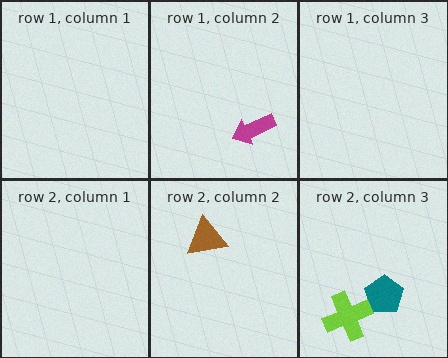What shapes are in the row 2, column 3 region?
The teal pentagon, the lime cross.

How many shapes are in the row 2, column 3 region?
2.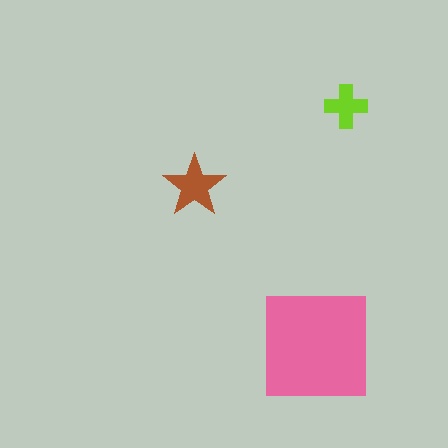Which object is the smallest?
The lime cross.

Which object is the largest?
The pink square.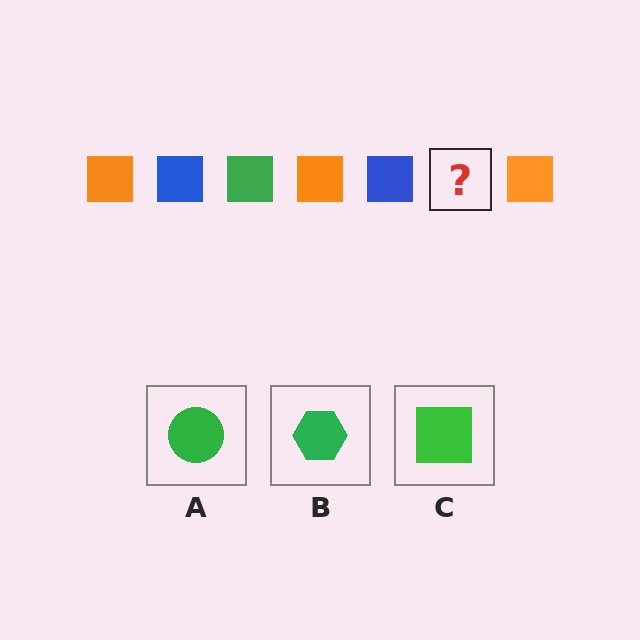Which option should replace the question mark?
Option C.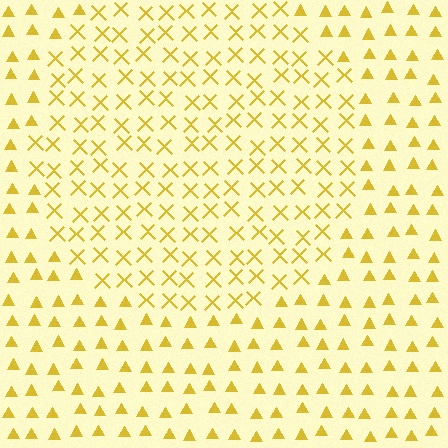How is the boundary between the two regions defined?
The boundary is defined by a change in element shape: X marks inside vs. triangles outside. All elements share the same color and spacing.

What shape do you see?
I see a circle.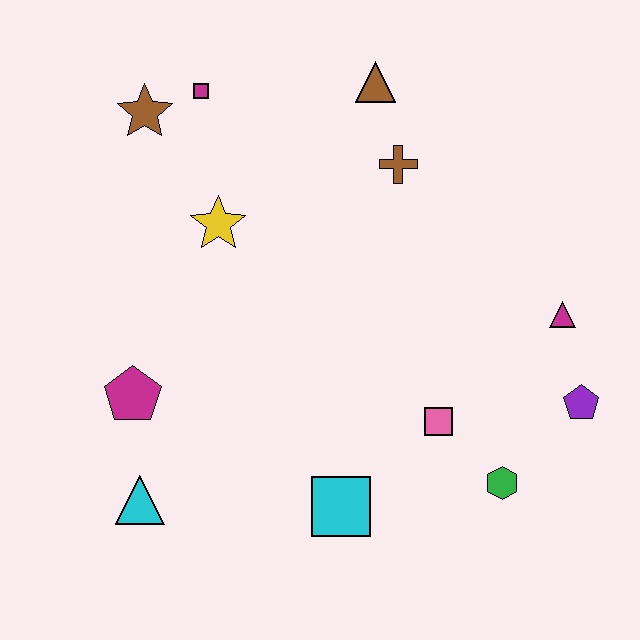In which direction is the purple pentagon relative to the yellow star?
The purple pentagon is to the right of the yellow star.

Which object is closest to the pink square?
The green hexagon is closest to the pink square.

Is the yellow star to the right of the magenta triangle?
No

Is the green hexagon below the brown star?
Yes